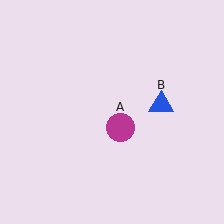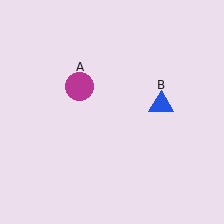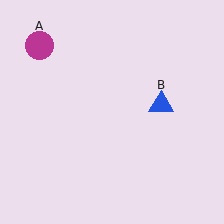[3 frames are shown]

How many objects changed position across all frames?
1 object changed position: magenta circle (object A).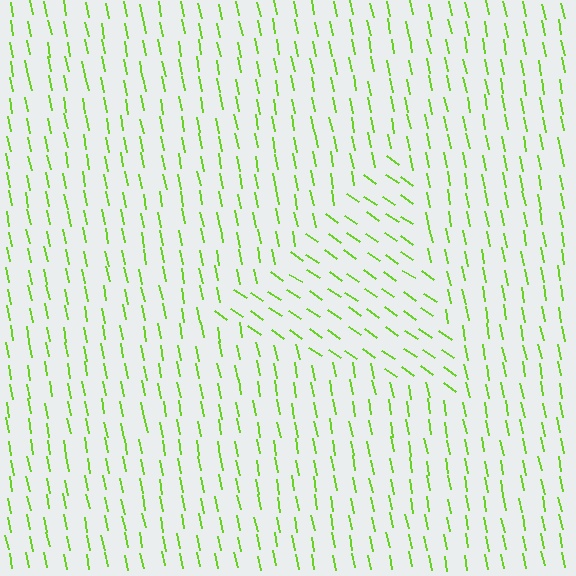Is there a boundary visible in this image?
Yes, there is a texture boundary formed by a change in line orientation.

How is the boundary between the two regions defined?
The boundary is defined purely by a change in line orientation (approximately 45 degrees difference). All lines are the same color and thickness.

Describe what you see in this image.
The image is filled with small lime line segments. A triangle region in the image has lines oriented differently from the surrounding lines, creating a visible texture boundary.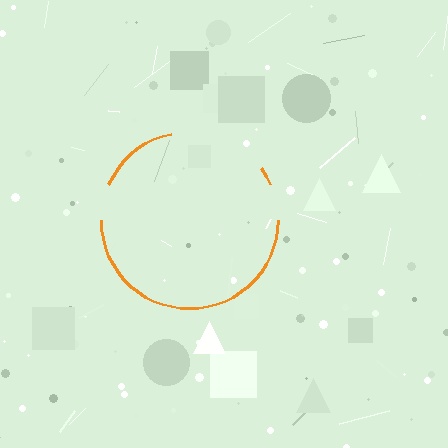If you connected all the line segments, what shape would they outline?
They would outline a circle.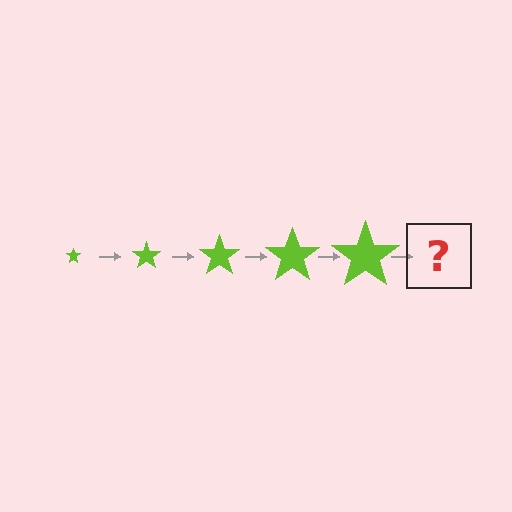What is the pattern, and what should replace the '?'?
The pattern is that the star gets progressively larger each step. The '?' should be a lime star, larger than the previous one.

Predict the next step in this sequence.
The next step is a lime star, larger than the previous one.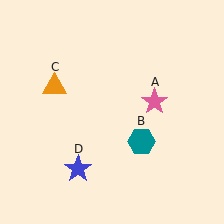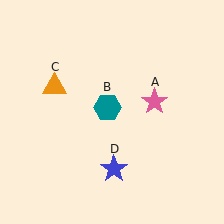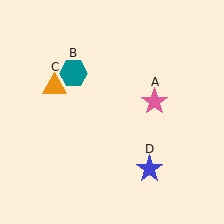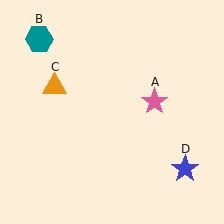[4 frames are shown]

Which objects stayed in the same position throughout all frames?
Pink star (object A) and orange triangle (object C) remained stationary.